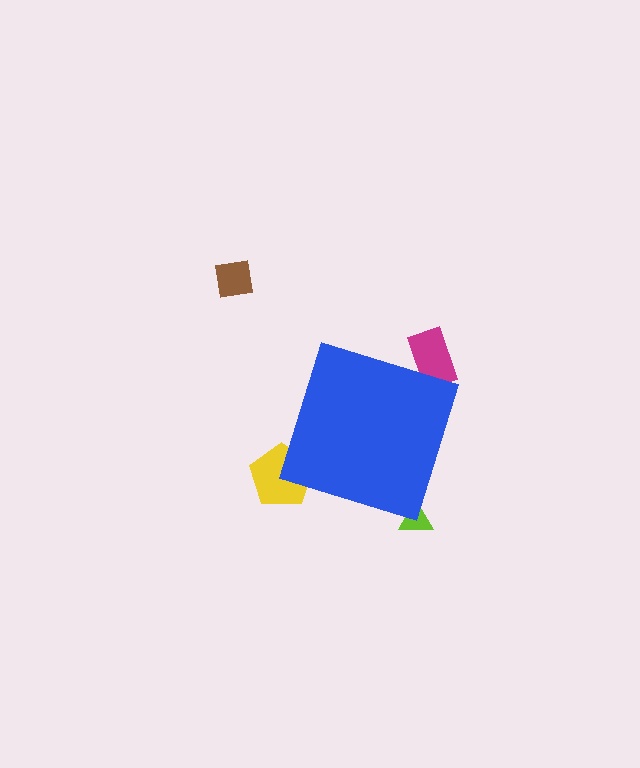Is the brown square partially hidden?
No, the brown square is fully visible.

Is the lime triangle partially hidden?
Yes, the lime triangle is partially hidden behind the blue diamond.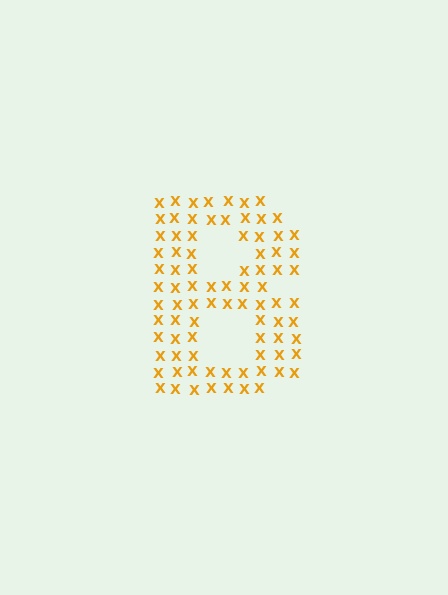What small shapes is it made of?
It is made of small letter X's.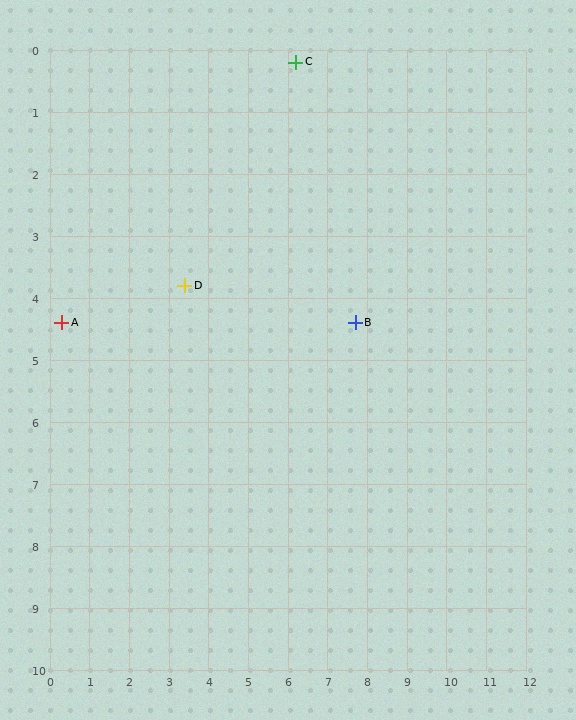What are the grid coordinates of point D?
Point D is at approximately (3.4, 3.8).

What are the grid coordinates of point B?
Point B is at approximately (7.7, 4.4).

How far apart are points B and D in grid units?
Points B and D are about 4.3 grid units apart.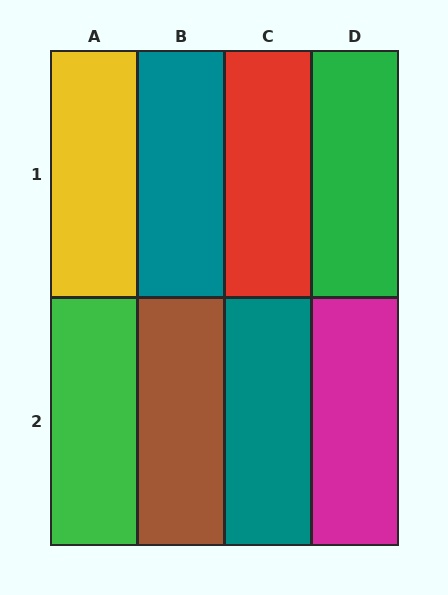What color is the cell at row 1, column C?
Red.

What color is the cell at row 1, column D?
Green.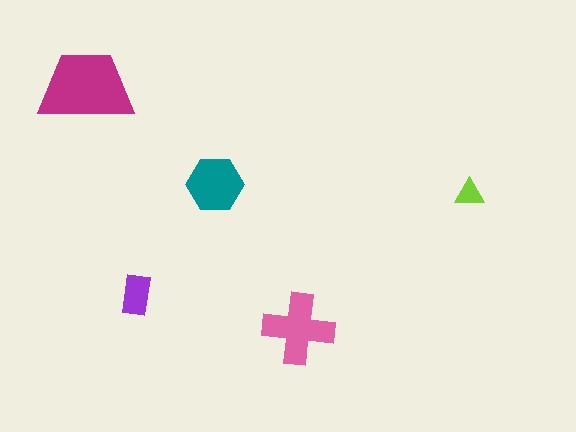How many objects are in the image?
There are 5 objects in the image.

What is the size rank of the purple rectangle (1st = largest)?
4th.